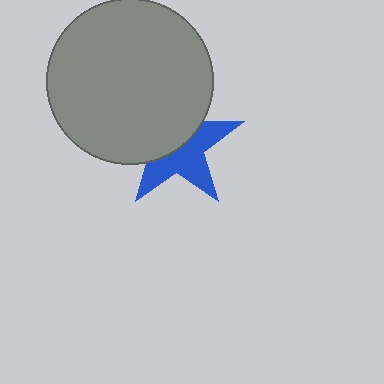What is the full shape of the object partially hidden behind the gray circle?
The partially hidden object is a blue star.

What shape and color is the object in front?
The object in front is a gray circle.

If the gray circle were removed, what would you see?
You would see the complete blue star.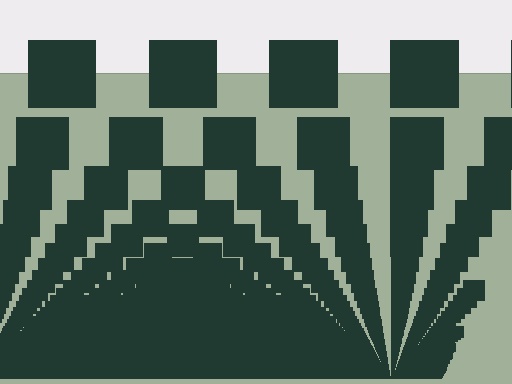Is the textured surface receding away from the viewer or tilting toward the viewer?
The surface appears to tilt toward the viewer. Texture elements get larger and sparser toward the top.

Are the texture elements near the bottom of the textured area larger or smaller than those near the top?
Smaller. The gradient is inverted — elements near the bottom are smaller and denser.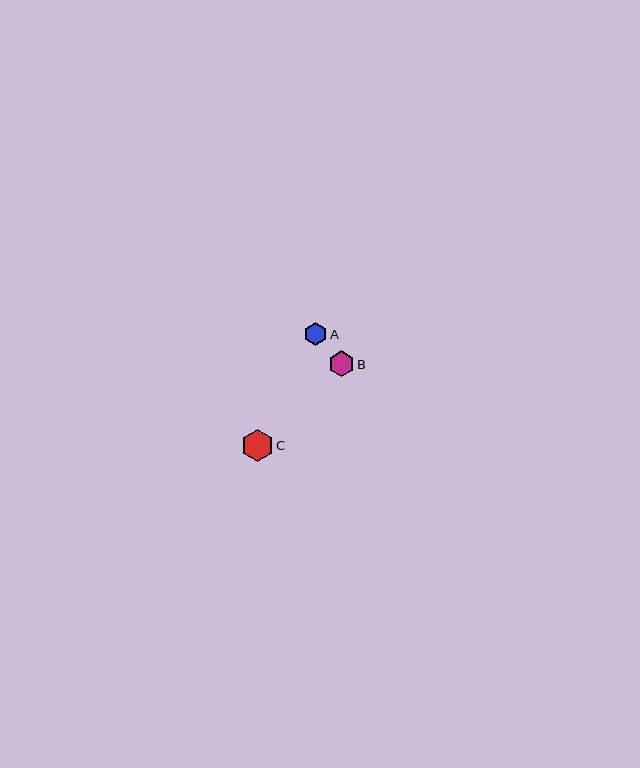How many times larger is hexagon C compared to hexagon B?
Hexagon C is approximately 1.2 times the size of hexagon B.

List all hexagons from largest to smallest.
From largest to smallest: C, B, A.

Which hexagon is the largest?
Hexagon C is the largest with a size of approximately 32 pixels.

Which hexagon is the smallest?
Hexagon A is the smallest with a size of approximately 23 pixels.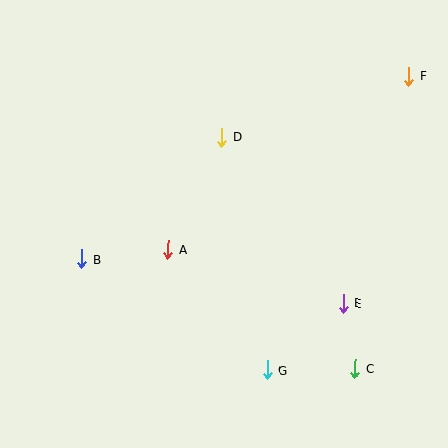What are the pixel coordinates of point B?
Point B is at (82, 259).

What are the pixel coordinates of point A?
Point A is at (168, 249).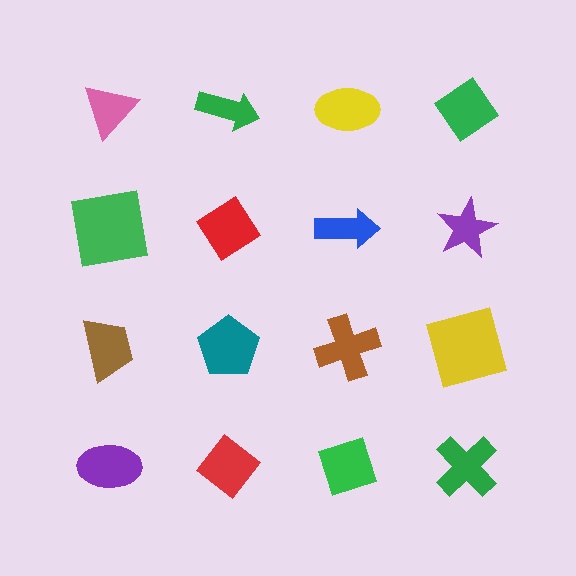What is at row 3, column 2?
A teal pentagon.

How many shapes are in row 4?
4 shapes.